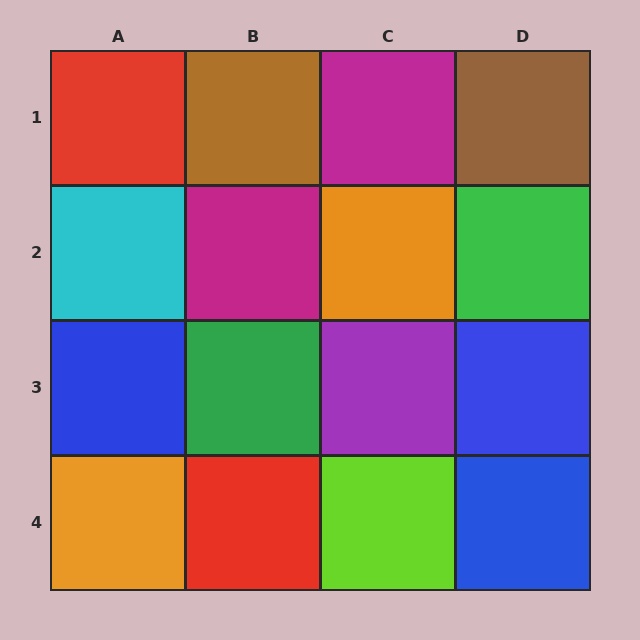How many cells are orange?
2 cells are orange.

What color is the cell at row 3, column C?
Purple.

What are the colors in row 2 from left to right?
Cyan, magenta, orange, green.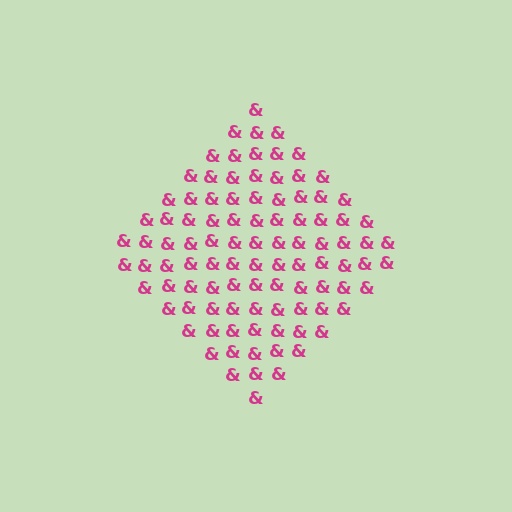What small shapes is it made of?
It is made of small ampersands.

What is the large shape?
The large shape is a diamond.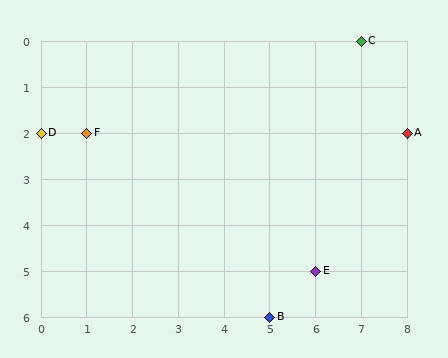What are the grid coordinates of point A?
Point A is at grid coordinates (8, 2).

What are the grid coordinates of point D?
Point D is at grid coordinates (0, 2).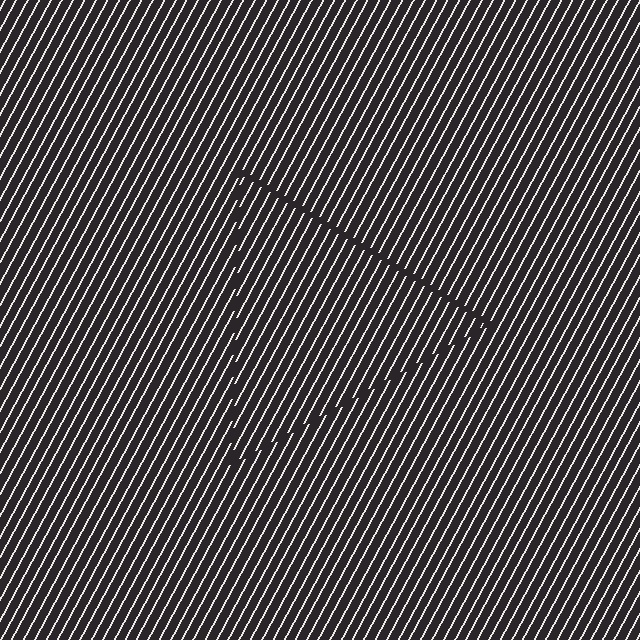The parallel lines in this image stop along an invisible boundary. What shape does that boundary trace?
An illusory triangle. The interior of the shape contains the same grating, shifted by half a period — the contour is defined by the phase discontinuity where line-ends from the inner and outer gratings abut.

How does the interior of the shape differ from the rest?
The interior of the shape contains the same grating, shifted by half a period — the contour is defined by the phase discontinuity where line-ends from the inner and outer gratings abut.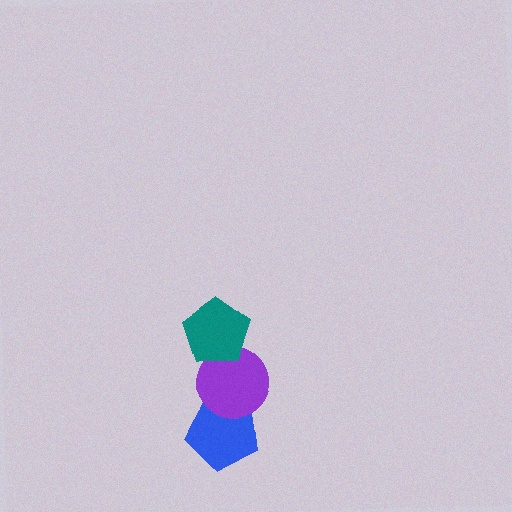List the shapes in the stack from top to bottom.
From top to bottom: the teal pentagon, the purple circle, the blue pentagon.